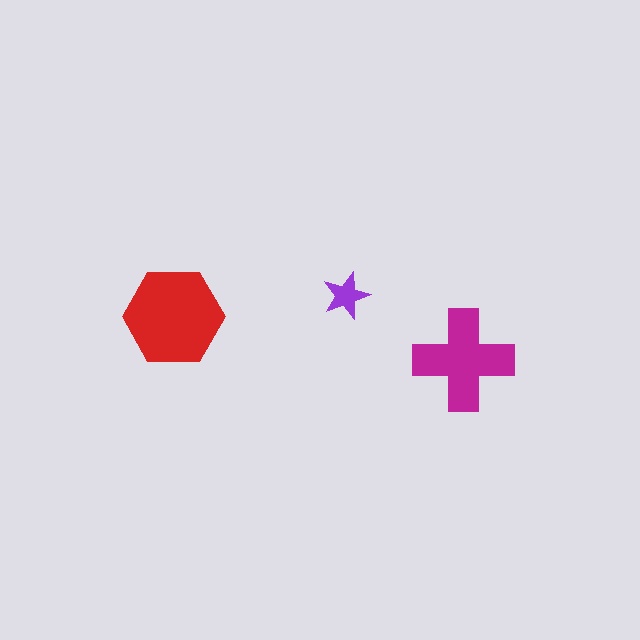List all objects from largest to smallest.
The red hexagon, the magenta cross, the purple star.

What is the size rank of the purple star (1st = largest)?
3rd.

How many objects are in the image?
There are 3 objects in the image.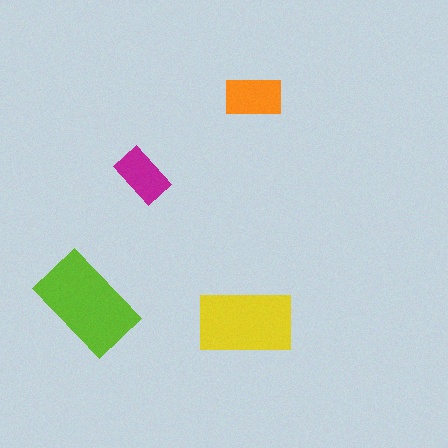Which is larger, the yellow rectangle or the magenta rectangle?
The yellow one.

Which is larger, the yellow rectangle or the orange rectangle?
The yellow one.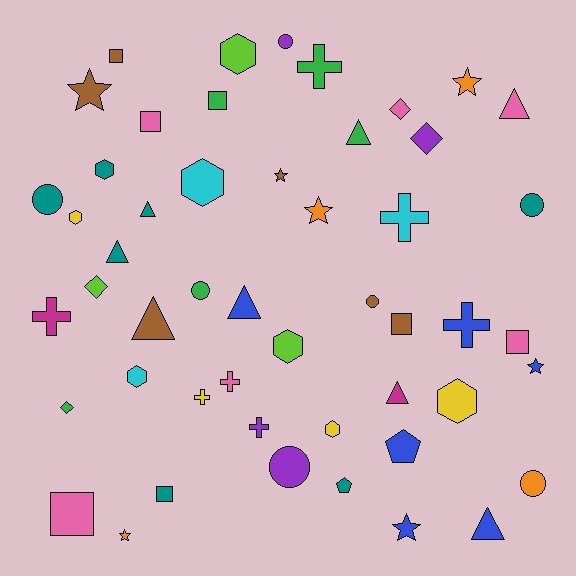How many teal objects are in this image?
There are 7 teal objects.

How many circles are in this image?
There are 7 circles.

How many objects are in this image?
There are 50 objects.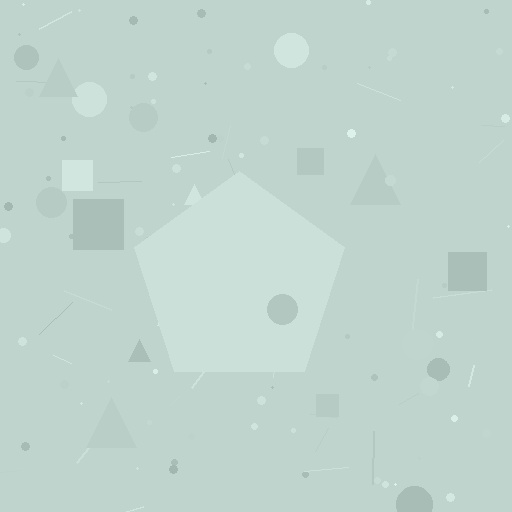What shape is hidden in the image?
A pentagon is hidden in the image.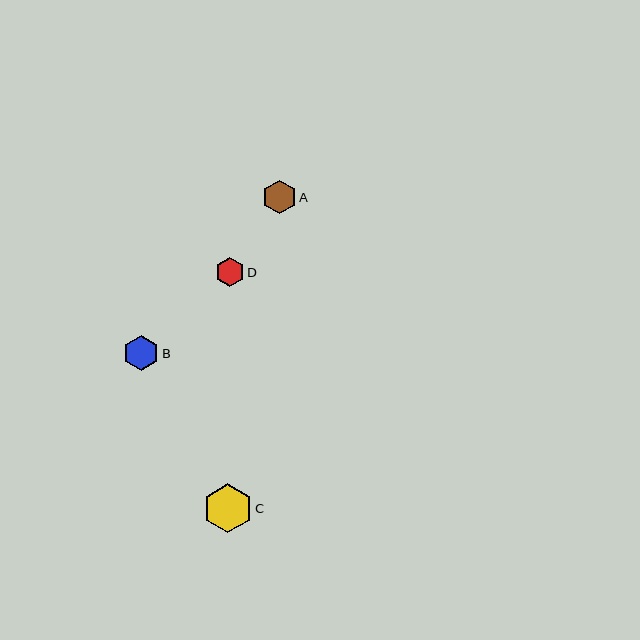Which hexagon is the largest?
Hexagon C is the largest with a size of approximately 49 pixels.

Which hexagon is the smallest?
Hexagon D is the smallest with a size of approximately 29 pixels.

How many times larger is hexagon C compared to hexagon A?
Hexagon C is approximately 1.4 times the size of hexagon A.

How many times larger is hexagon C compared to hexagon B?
Hexagon C is approximately 1.4 times the size of hexagon B.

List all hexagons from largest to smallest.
From largest to smallest: C, B, A, D.